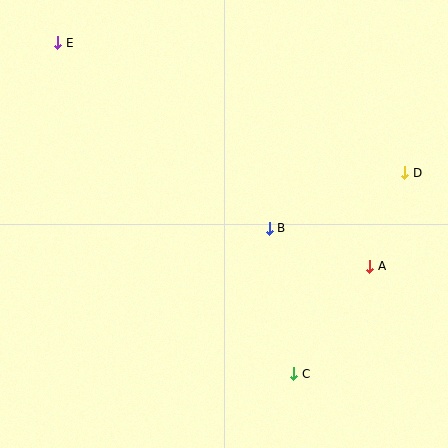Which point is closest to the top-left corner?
Point E is closest to the top-left corner.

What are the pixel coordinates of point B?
Point B is at (269, 228).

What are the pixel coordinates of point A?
Point A is at (370, 266).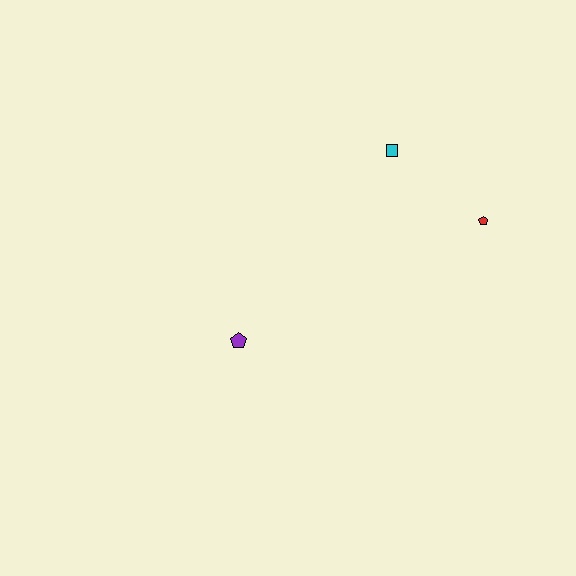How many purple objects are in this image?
There is 1 purple object.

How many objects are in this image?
There are 3 objects.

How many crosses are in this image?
There are no crosses.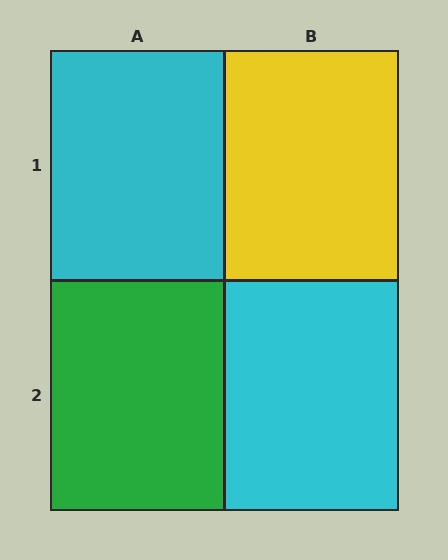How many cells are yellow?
1 cell is yellow.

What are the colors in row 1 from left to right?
Cyan, yellow.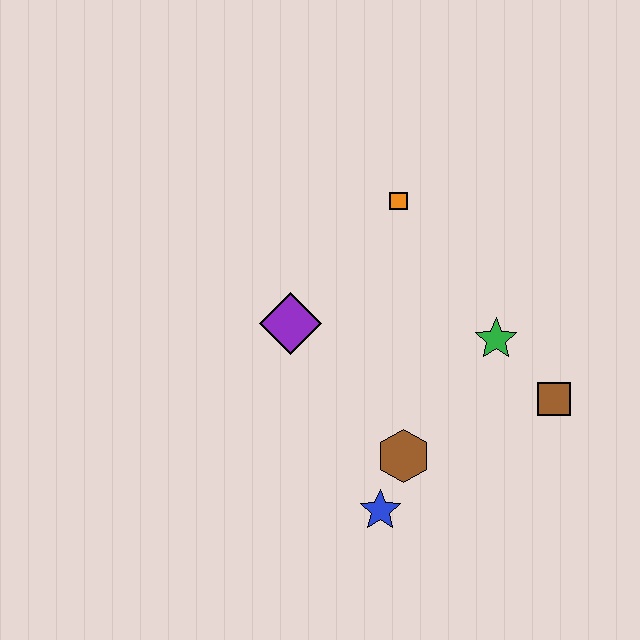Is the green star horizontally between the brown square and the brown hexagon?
Yes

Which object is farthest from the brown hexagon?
The orange square is farthest from the brown hexagon.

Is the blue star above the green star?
No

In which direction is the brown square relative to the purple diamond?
The brown square is to the right of the purple diamond.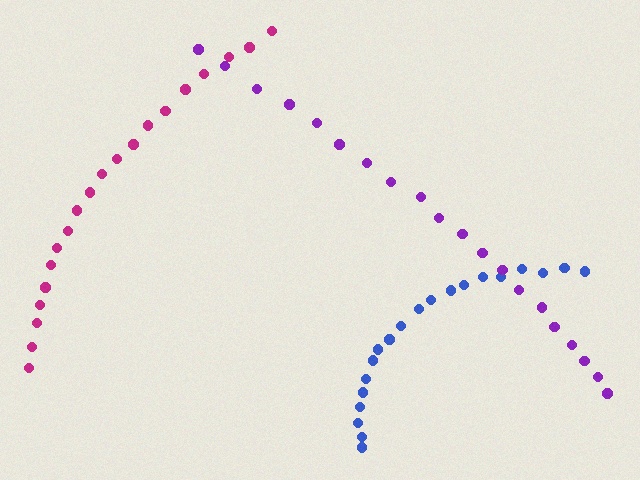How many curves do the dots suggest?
There are 3 distinct paths.